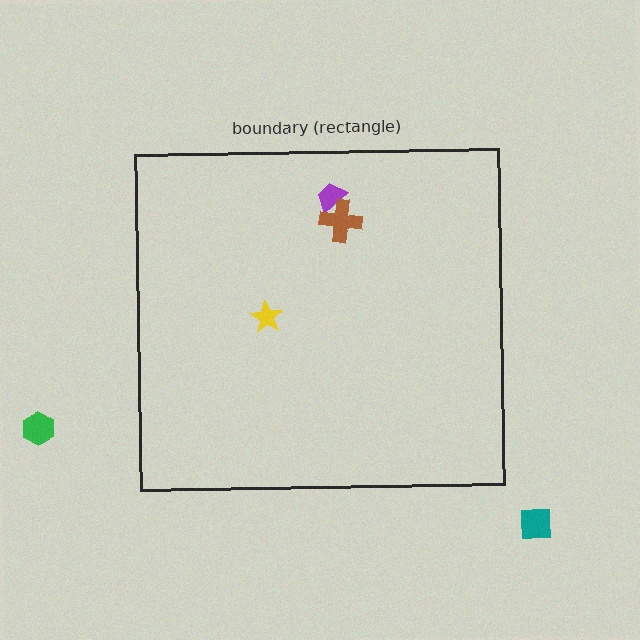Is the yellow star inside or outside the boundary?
Inside.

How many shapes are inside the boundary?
3 inside, 2 outside.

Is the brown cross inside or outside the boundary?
Inside.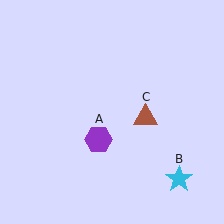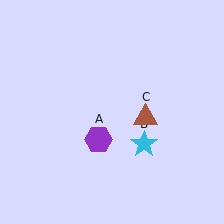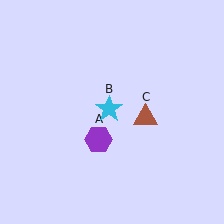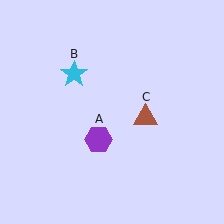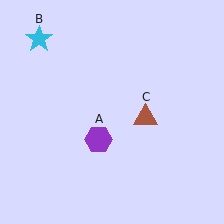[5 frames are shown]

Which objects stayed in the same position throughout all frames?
Purple hexagon (object A) and brown triangle (object C) remained stationary.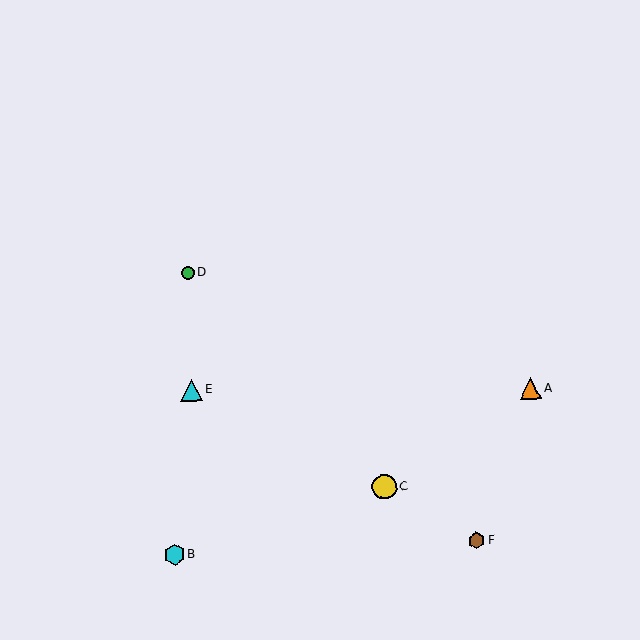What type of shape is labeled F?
Shape F is a brown hexagon.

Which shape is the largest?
The yellow circle (labeled C) is the largest.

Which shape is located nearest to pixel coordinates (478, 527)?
The brown hexagon (labeled F) at (476, 541) is nearest to that location.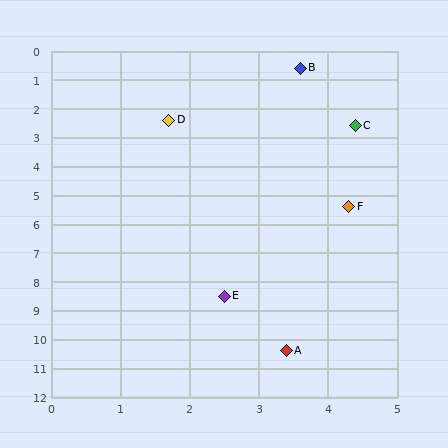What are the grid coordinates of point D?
Point D is at approximately (1.7, 2.4).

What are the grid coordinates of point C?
Point C is at approximately (4.4, 2.6).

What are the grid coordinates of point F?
Point F is at approximately (4.3, 5.4).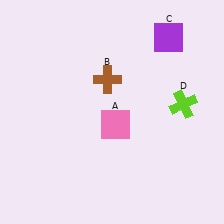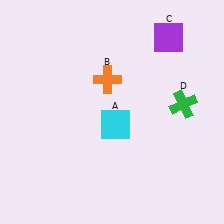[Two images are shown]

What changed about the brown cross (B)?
In Image 1, B is brown. In Image 2, it changed to orange.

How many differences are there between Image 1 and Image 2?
There are 3 differences between the two images.